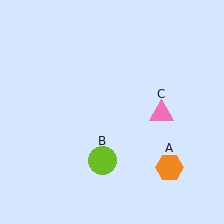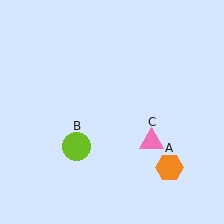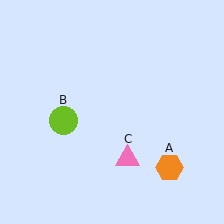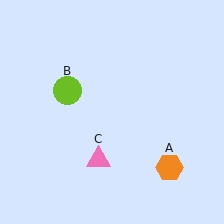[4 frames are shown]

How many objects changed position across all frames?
2 objects changed position: lime circle (object B), pink triangle (object C).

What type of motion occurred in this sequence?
The lime circle (object B), pink triangle (object C) rotated clockwise around the center of the scene.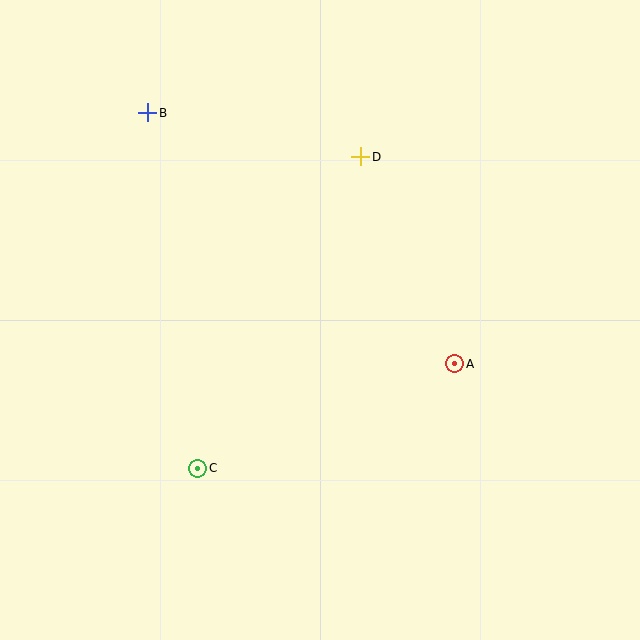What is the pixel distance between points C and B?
The distance between C and B is 359 pixels.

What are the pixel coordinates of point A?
Point A is at (455, 364).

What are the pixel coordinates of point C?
Point C is at (198, 468).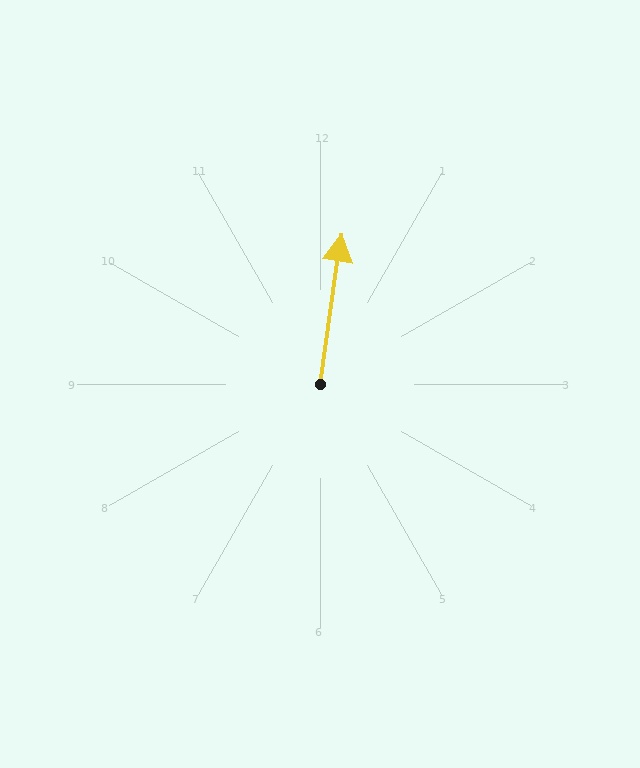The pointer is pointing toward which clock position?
Roughly 12 o'clock.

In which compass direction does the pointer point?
North.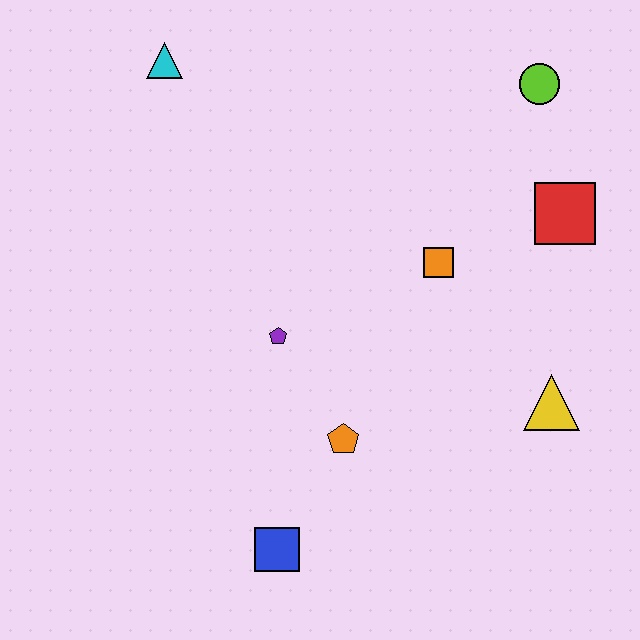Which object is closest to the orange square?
The red square is closest to the orange square.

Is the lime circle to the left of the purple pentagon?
No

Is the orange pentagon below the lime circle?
Yes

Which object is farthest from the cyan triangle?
The yellow triangle is farthest from the cyan triangle.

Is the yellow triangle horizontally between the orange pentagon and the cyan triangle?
No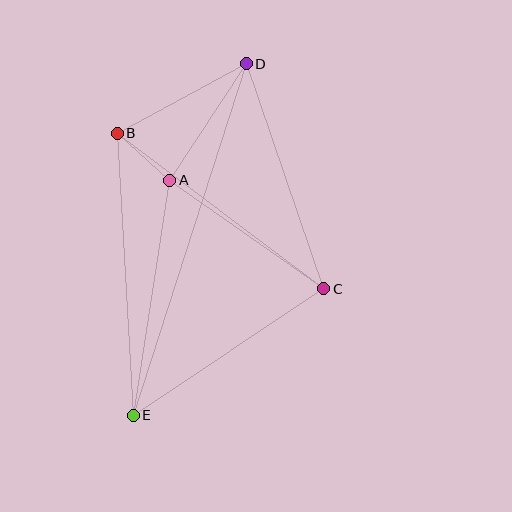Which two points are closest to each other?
Points A and B are closest to each other.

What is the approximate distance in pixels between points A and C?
The distance between A and C is approximately 189 pixels.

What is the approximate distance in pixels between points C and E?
The distance between C and E is approximately 229 pixels.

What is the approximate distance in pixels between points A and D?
The distance between A and D is approximately 139 pixels.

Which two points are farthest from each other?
Points D and E are farthest from each other.